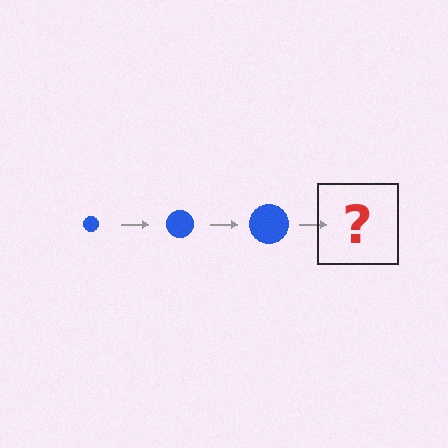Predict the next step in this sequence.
The next step is a blue circle, larger than the previous one.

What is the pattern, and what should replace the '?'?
The pattern is that the circle gets progressively larger each step. The '?' should be a blue circle, larger than the previous one.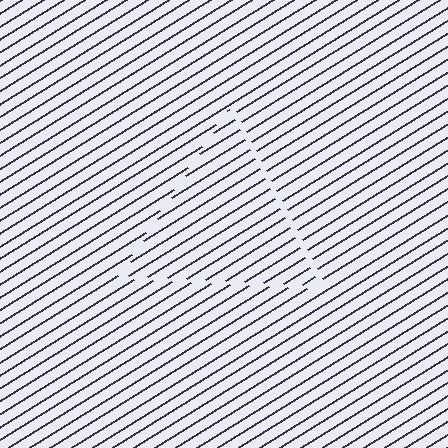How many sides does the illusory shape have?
3 sides — the line-ends trace a triangle.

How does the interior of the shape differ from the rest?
The interior of the shape contains the same grating, shifted by half a period — the contour is defined by the phase discontinuity where line-ends from the inner and outer gratings abut.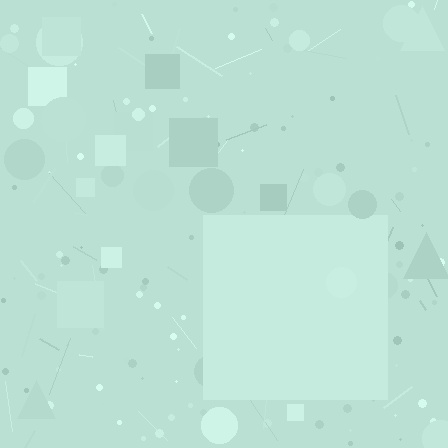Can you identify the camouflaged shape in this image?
The camouflaged shape is a square.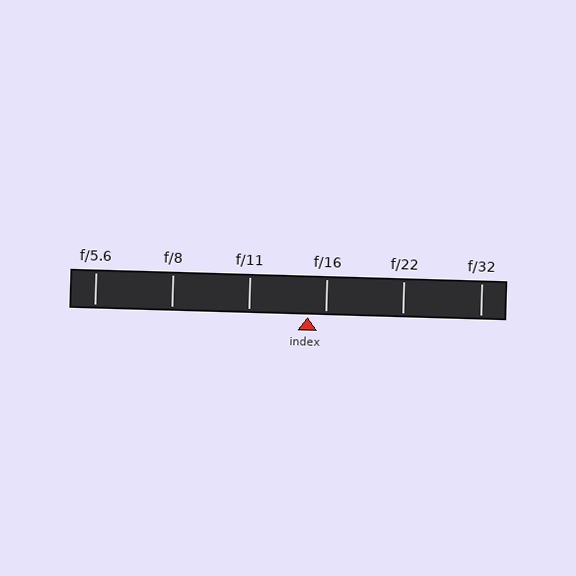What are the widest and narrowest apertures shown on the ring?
The widest aperture shown is f/5.6 and the narrowest is f/32.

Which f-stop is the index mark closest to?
The index mark is closest to f/16.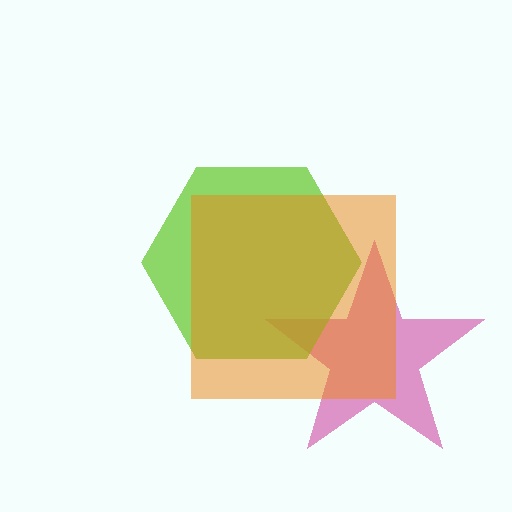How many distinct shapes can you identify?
There are 3 distinct shapes: a magenta star, a lime hexagon, an orange square.